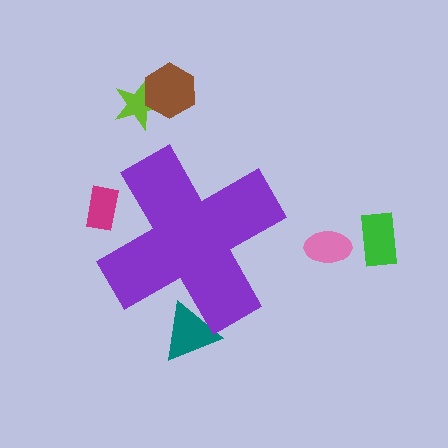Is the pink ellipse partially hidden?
No, the pink ellipse is fully visible.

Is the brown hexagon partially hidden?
No, the brown hexagon is fully visible.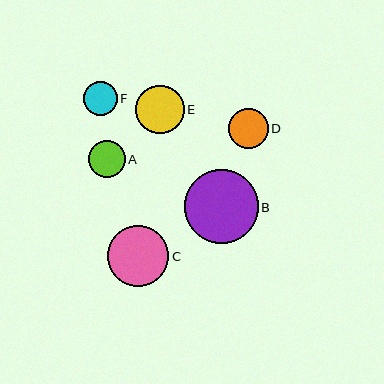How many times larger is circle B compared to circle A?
Circle B is approximately 2.0 times the size of circle A.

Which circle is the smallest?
Circle F is the smallest with a size of approximately 34 pixels.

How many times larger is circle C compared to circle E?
Circle C is approximately 1.3 times the size of circle E.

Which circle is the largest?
Circle B is the largest with a size of approximately 74 pixels.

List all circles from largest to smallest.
From largest to smallest: B, C, E, D, A, F.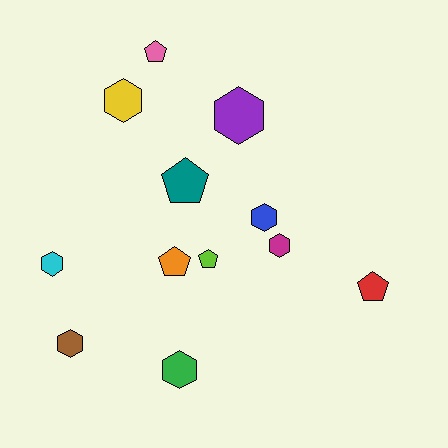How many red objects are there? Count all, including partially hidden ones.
There is 1 red object.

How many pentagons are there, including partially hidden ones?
There are 5 pentagons.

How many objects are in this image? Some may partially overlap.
There are 12 objects.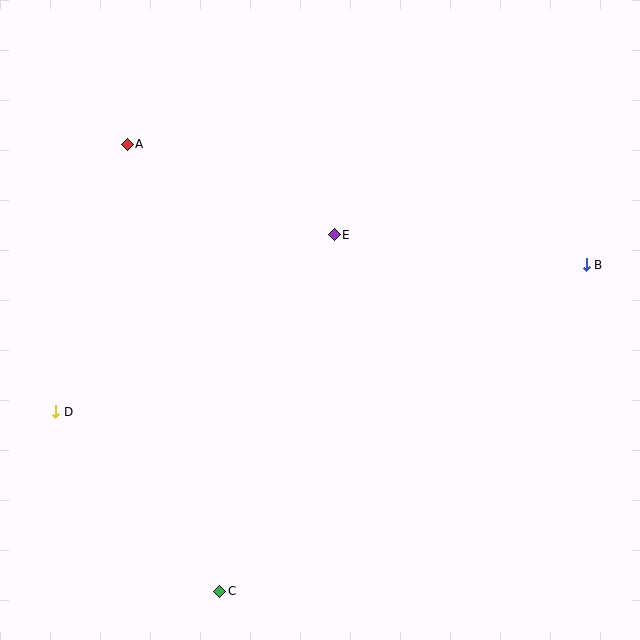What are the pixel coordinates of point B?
Point B is at (586, 265).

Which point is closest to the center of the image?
Point E at (334, 235) is closest to the center.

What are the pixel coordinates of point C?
Point C is at (220, 591).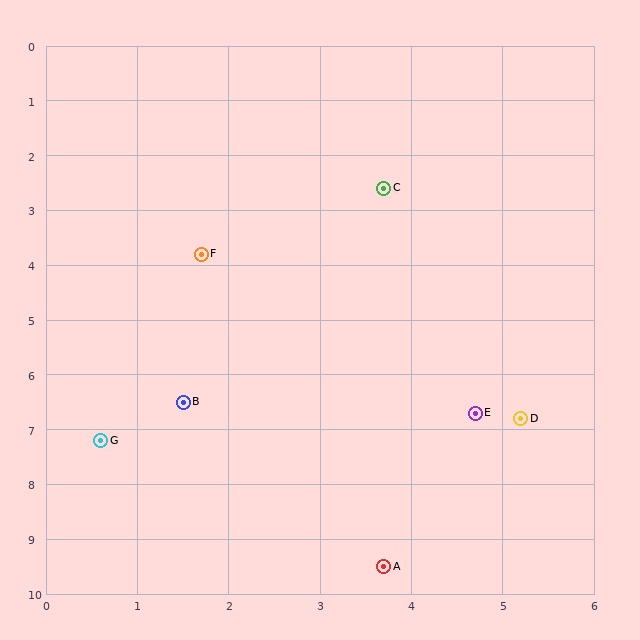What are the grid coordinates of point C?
Point C is at approximately (3.7, 2.6).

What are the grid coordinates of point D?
Point D is at approximately (5.2, 6.8).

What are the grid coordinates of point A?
Point A is at approximately (3.7, 9.5).